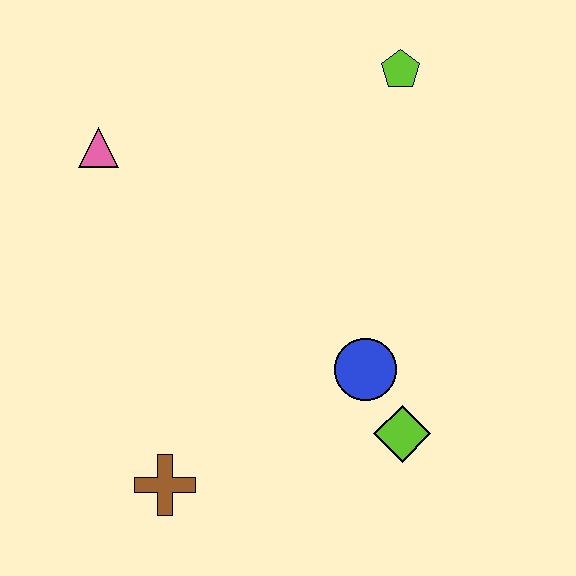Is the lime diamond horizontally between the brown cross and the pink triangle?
No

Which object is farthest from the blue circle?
The pink triangle is farthest from the blue circle.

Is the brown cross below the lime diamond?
Yes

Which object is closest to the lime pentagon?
The blue circle is closest to the lime pentagon.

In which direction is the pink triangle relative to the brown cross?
The pink triangle is above the brown cross.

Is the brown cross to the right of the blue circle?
No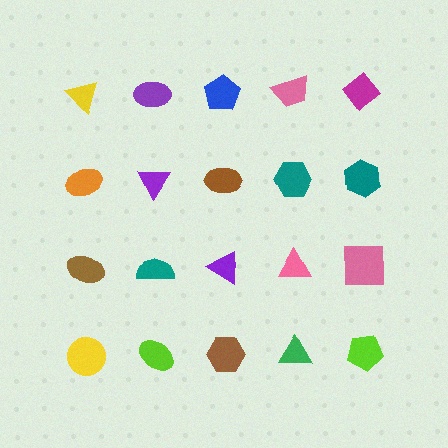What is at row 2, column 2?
A purple triangle.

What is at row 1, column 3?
A blue pentagon.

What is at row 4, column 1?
A yellow circle.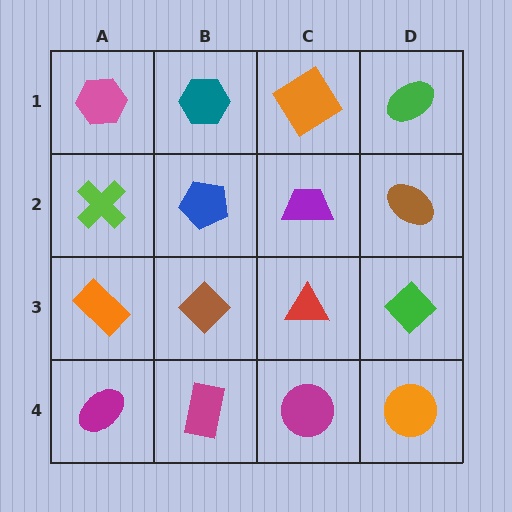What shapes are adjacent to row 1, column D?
A brown ellipse (row 2, column D), an orange diamond (row 1, column C).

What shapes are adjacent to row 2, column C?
An orange diamond (row 1, column C), a red triangle (row 3, column C), a blue pentagon (row 2, column B), a brown ellipse (row 2, column D).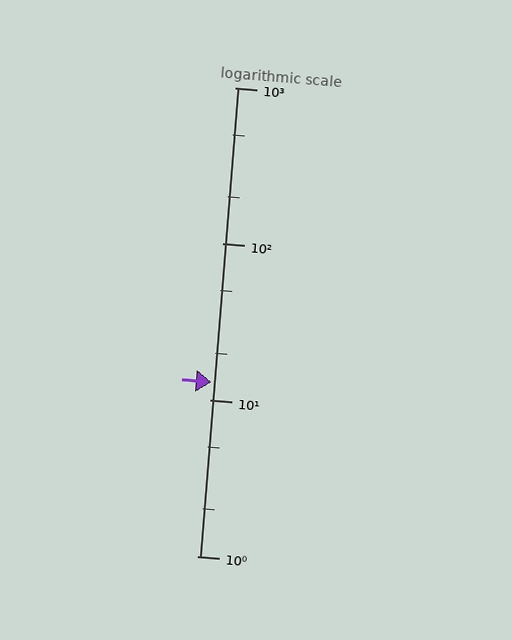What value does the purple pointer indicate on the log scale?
The pointer indicates approximately 13.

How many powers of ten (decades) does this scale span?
The scale spans 3 decades, from 1 to 1000.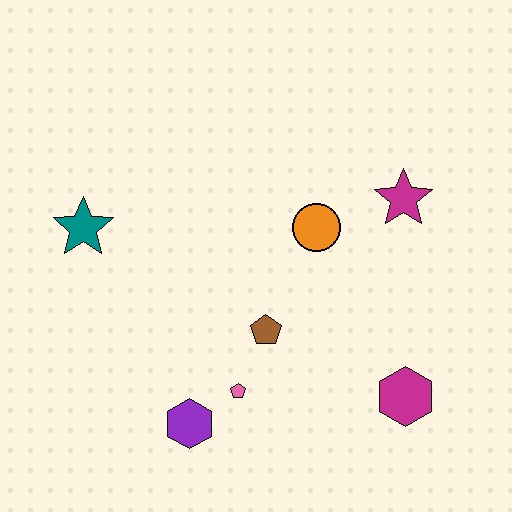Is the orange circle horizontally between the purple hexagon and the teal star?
No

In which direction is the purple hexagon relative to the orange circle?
The purple hexagon is below the orange circle.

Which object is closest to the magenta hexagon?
The brown pentagon is closest to the magenta hexagon.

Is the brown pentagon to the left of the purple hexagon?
No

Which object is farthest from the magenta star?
The teal star is farthest from the magenta star.